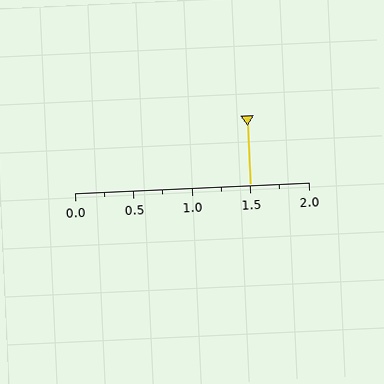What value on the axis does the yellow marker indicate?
The marker indicates approximately 1.5.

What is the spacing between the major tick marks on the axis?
The major ticks are spaced 0.5 apart.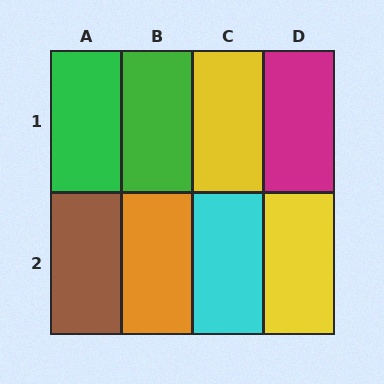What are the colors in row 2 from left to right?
Brown, orange, cyan, yellow.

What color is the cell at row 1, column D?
Magenta.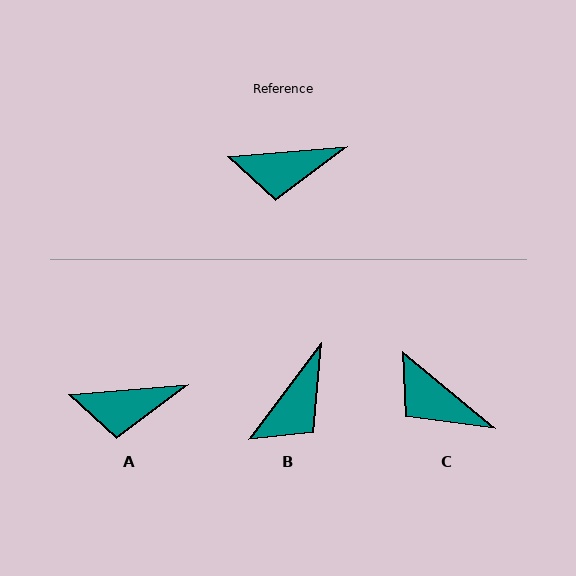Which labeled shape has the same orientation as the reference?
A.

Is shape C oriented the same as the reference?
No, it is off by about 44 degrees.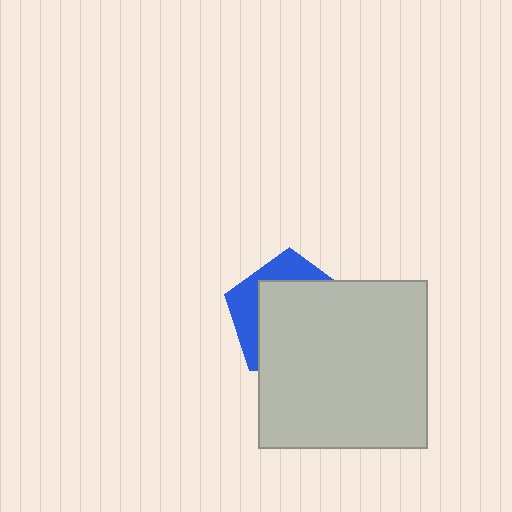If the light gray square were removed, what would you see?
You would see the complete blue pentagon.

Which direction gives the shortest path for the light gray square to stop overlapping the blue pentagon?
Moving toward the lower-right gives the shortest separation.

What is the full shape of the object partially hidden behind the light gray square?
The partially hidden object is a blue pentagon.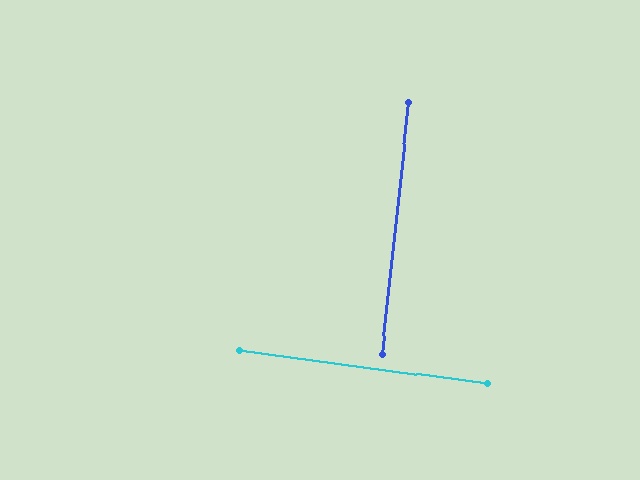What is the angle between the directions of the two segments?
Approximately 89 degrees.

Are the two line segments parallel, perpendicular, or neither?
Perpendicular — they meet at approximately 89°.